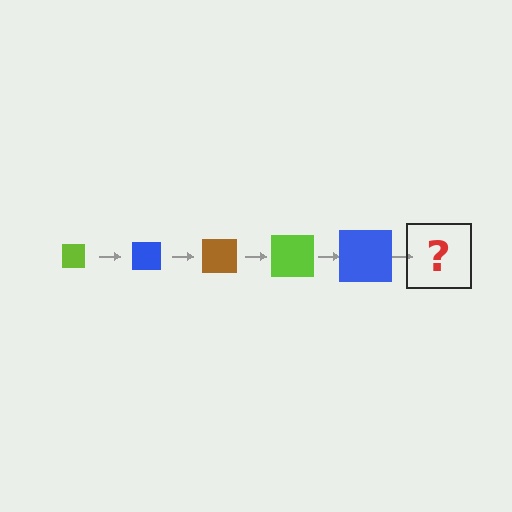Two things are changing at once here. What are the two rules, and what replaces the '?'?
The two rules are that the square grows larger each step and the color cycles through lime, blue, and brown. The '?' should be a brown square, larger than the previous one.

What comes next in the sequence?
The next element should be a brown square, larger than the previous one.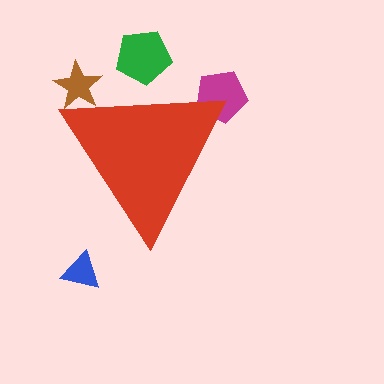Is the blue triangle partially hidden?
No, the blue triangle is fully visible.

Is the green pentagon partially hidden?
Yes, the green pentagon is partially hidden behind the red triangle.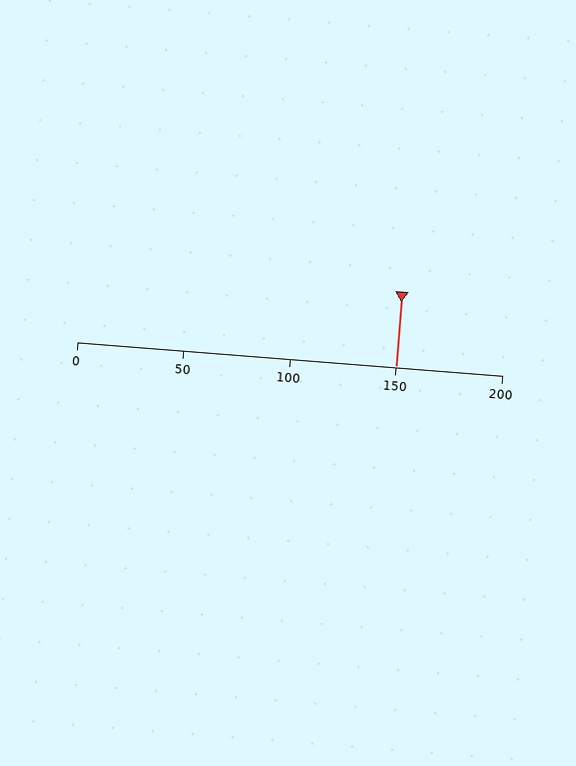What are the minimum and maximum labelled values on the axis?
The axis runs from 0 to 200.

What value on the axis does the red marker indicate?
The marker indicates approximately 150.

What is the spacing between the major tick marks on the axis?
The major ticks are spaced 50 apart.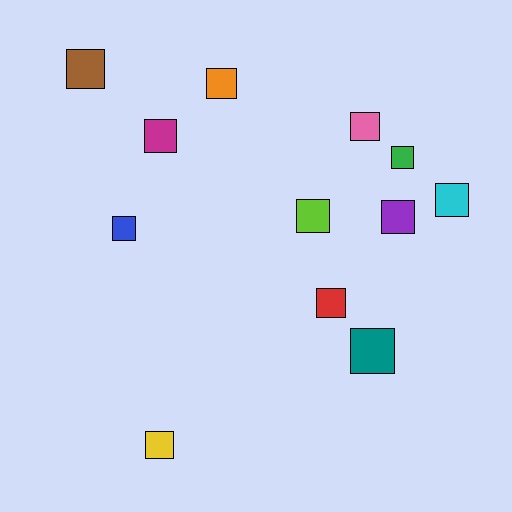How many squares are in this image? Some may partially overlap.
There are 12 squares.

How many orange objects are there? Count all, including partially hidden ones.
There is 1 orange object.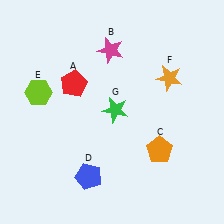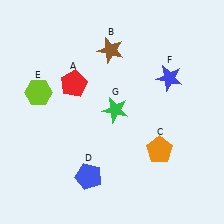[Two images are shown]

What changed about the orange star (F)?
In Image 1, F is orange. In Image 2, it changed to blue.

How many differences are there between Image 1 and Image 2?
There are 2 differences between the two images.